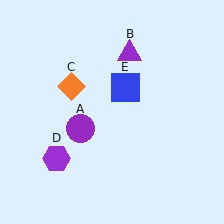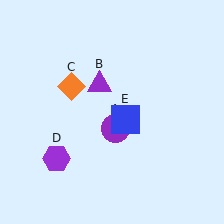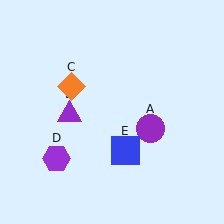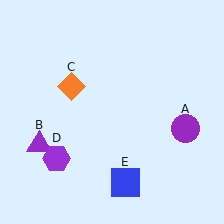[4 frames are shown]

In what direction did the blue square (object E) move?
The blue square (object E) moved down.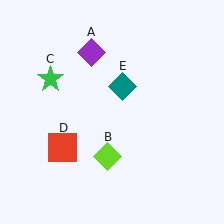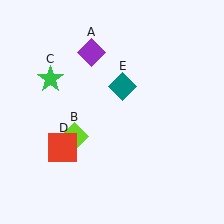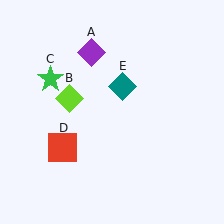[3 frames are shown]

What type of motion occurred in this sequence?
The lime diamond (object B) rotated clockwise around the center of the scene.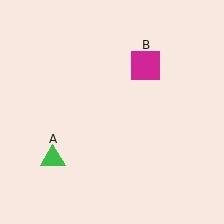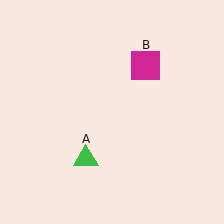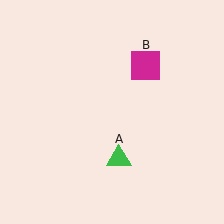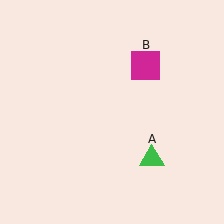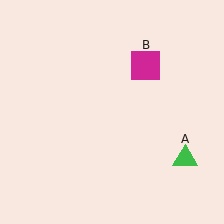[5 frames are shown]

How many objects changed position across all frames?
1 object changed position: green triangle (object A).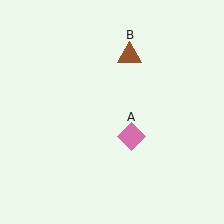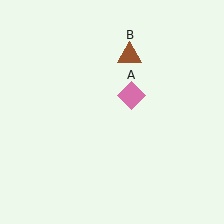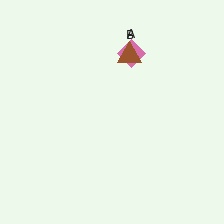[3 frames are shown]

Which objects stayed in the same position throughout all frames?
Brown triangle (object B) remained stationary.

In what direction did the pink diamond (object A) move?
The pink diamond (object A) moved up.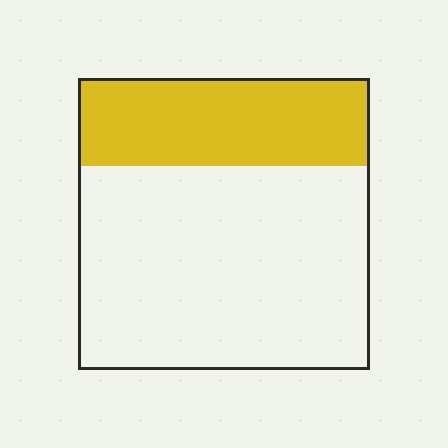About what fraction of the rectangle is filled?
About one third (1/3).